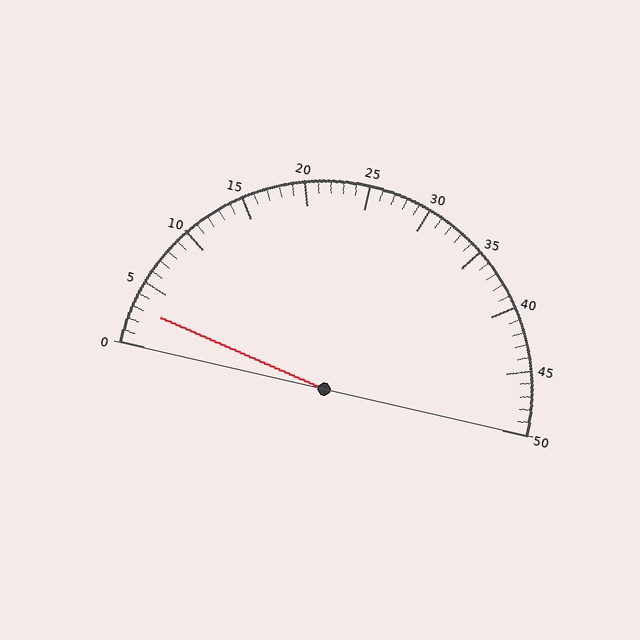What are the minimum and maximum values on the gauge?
The gauge ranges from 0 to 50.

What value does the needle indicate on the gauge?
The needle indicates approximately 3.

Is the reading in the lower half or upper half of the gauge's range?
The reading is in the lower half of the range (0 to 50).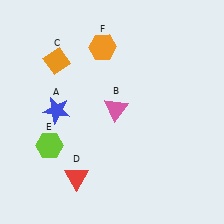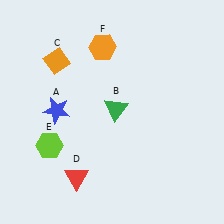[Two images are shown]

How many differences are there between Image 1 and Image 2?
There is 1 difference between the two images.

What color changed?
The triangle (B) changed from pink in Image 1 to green in Image 2.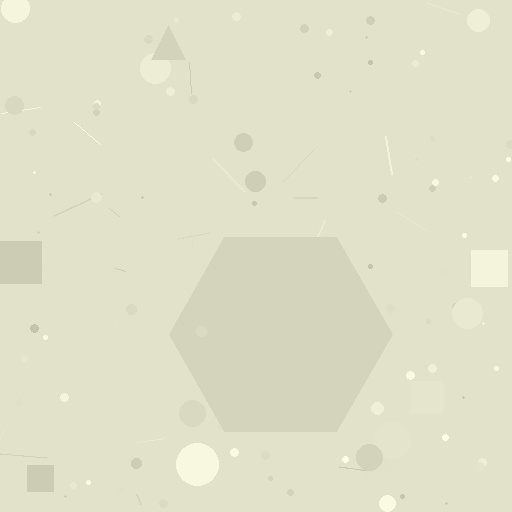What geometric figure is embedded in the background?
A hexagon is embedded in the background.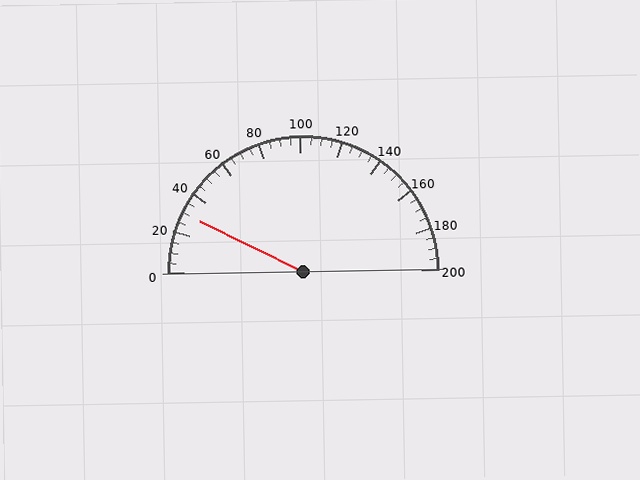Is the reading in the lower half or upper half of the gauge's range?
The reading is in the lower half of the range (0 to 200).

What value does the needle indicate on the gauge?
The needle indicates approximately 30.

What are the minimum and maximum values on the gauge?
The gauge ranges from 0 to 200.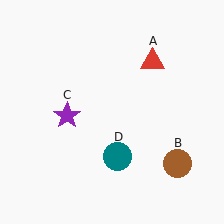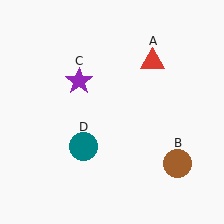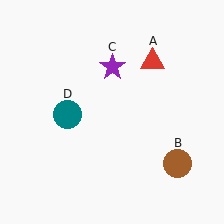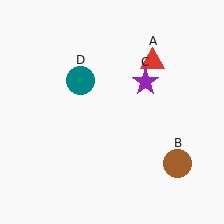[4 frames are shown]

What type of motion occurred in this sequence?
The purple star (object C), teal circle (object D) rotated clockwise around the center of the scene.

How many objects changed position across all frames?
2 objects changed position: purple star (object C), teal circle (object D).